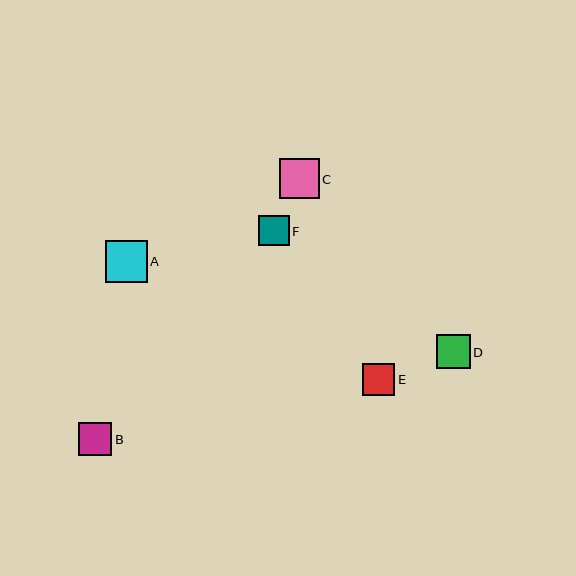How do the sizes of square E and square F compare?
Square E and square F are approximately the same size.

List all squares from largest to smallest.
From largest to smallest: A, C, D, B, E, F.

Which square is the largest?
Square A is the largest with a size of approximately 42 pixels.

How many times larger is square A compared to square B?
Square A is approximately 1.3 times the size of square B.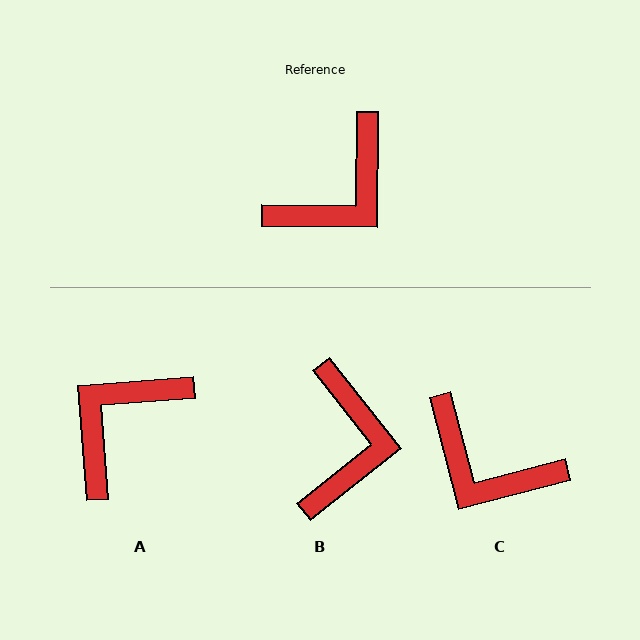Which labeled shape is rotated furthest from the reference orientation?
A, about 175 degrees away.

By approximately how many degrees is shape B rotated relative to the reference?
Approximately 39 degrees counter-clockwise.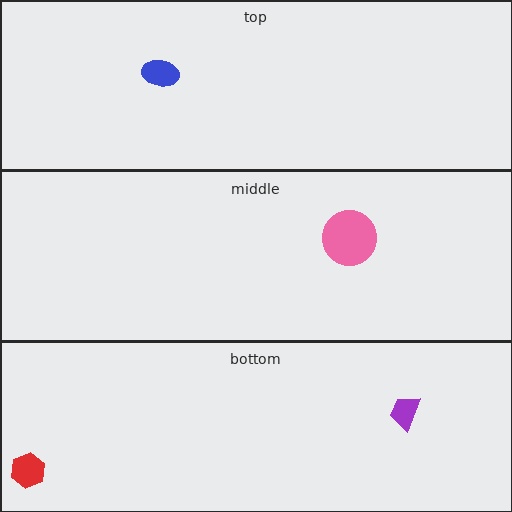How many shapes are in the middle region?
1.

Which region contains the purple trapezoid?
The bottom region.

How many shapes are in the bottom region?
2.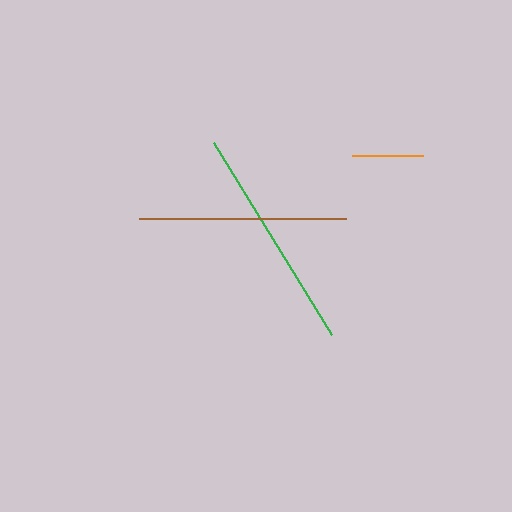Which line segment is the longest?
The green line is the longest at approximately 226 pixels.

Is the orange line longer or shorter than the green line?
The green line is longer than the orange line.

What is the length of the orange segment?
The orange segment is approximately 72 pixels long.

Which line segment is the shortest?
The orange line is the shortest at approximately 72 pixels.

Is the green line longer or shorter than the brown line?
The green line is longer than the brown line.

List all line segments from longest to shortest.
From longest to shortest: green, brown, orange.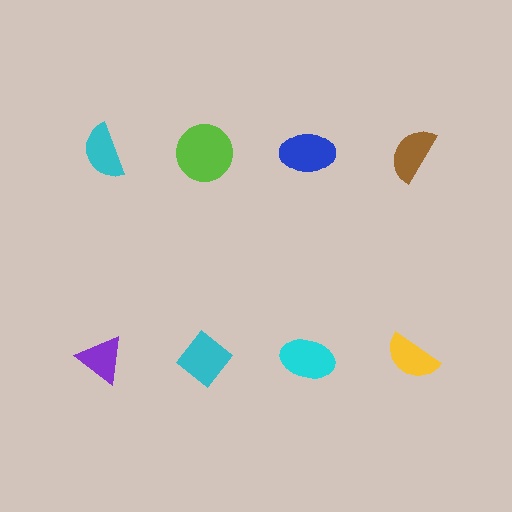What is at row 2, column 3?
A cyan ellipse.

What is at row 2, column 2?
A cyan diamond.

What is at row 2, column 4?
A yellow semicircle.